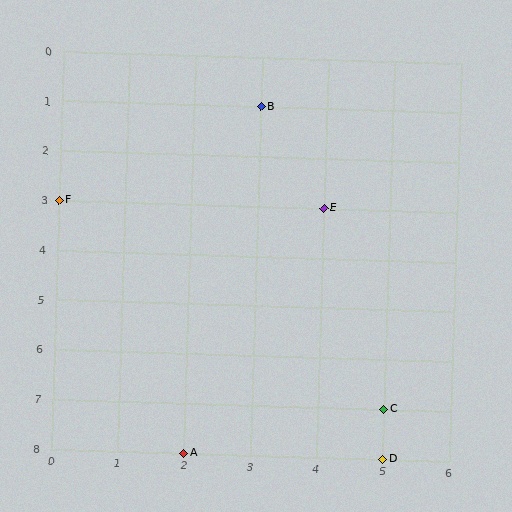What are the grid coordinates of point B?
Point B is at grid coordinates (3, 1).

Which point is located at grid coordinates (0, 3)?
Point F is at (0, 3).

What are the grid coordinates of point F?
Point F is at grid coordinates (0, 3).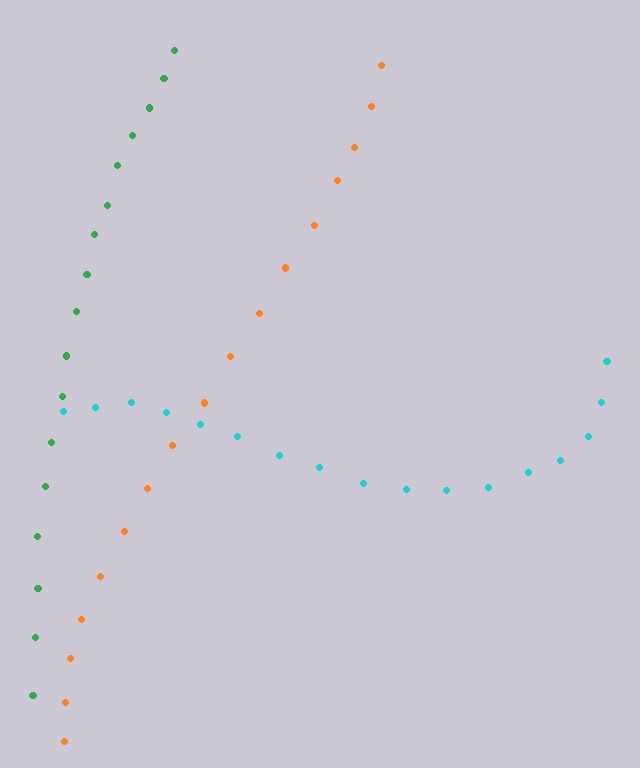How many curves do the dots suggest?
There are 3 distinct paths.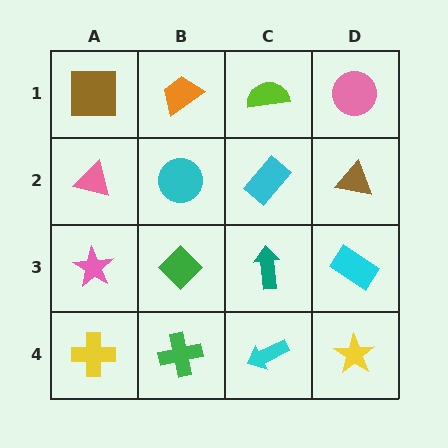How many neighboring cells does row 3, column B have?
4.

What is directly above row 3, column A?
A pink triangle.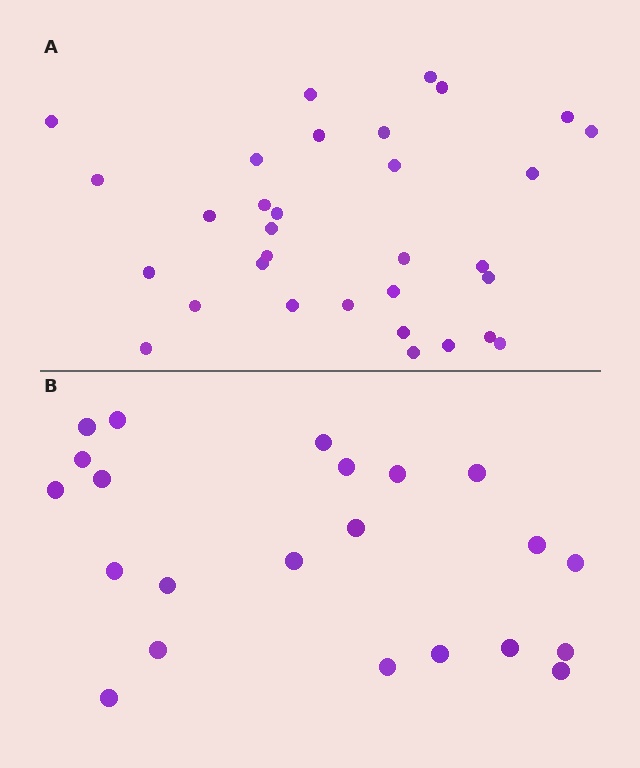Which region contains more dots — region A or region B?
Region A (the top region) has more dots.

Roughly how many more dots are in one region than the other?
Region A has roughly 10 or so more dots than region B.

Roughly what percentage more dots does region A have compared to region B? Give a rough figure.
About 45% more.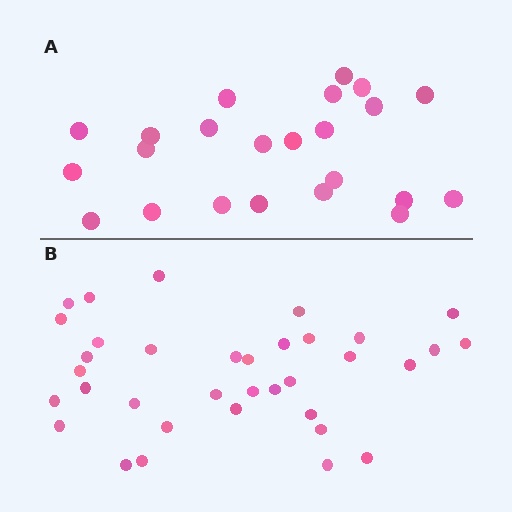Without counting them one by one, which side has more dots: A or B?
Region B (the bottom region) has more dots.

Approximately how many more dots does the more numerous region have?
Region B has roughly 12 or so more dots than region A.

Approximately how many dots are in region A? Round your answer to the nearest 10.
About 20 dots. (The exact count is 23, which rounds to 20.)